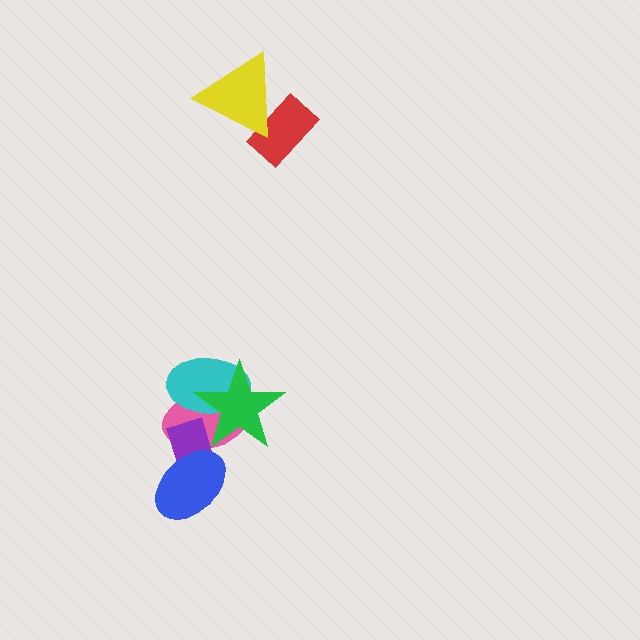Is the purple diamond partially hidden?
Yes, it is partially covered by another shape.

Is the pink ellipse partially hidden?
Yes, it is partially covered by another shape.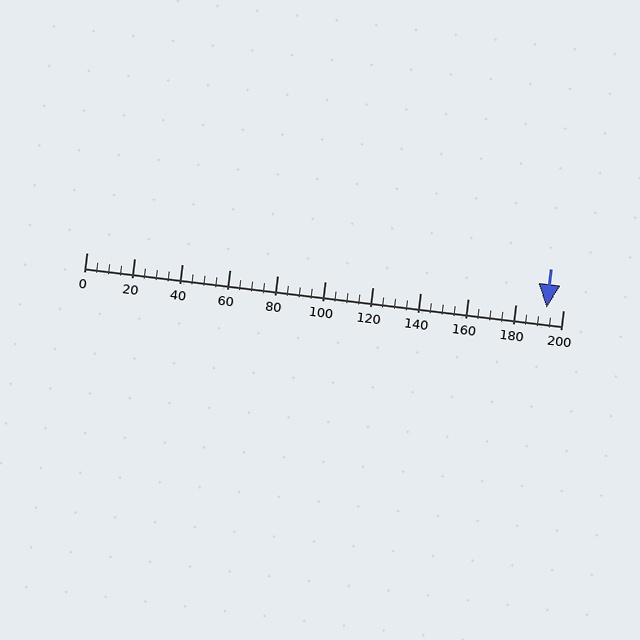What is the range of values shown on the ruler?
The ruler shows values from 0 to 200.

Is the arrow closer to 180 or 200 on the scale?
The arrow is closer to 200.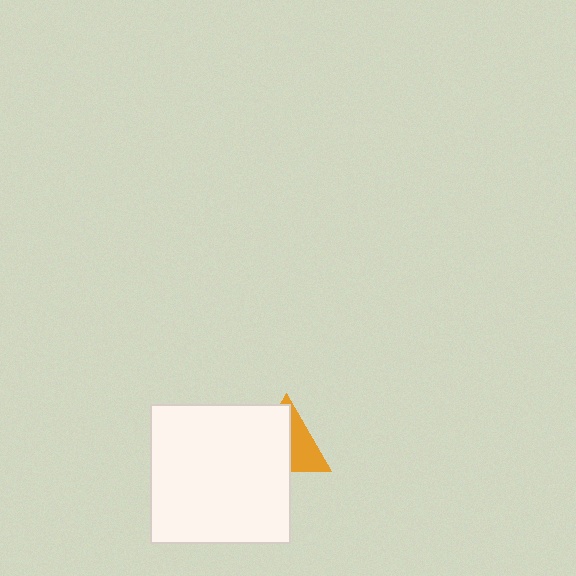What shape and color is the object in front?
The object in front is a white square.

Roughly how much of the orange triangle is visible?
A small part of it is visible (roughly 41%).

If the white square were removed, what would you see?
You would see the complete orange triangle.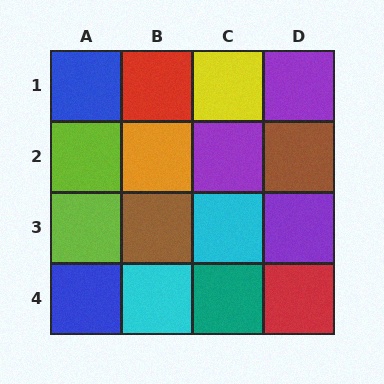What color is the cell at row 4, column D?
Red.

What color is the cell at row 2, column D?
Brown.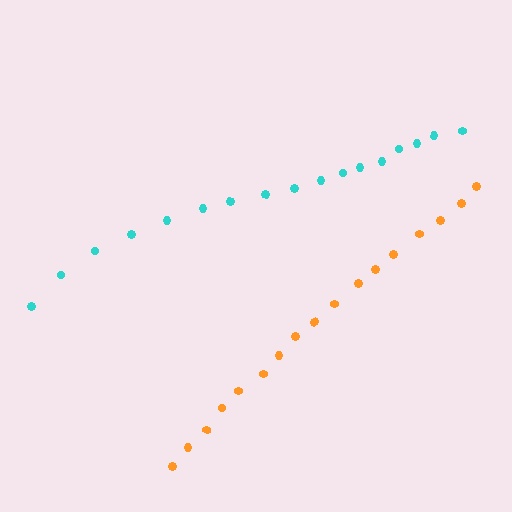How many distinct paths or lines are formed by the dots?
There are 2 distinct paths.